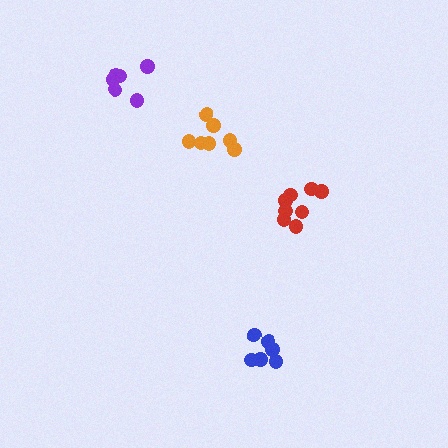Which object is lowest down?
The blue cluster is bottommost.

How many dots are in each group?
Group 1: 6 dots, Group 2: 6 dots, Group 3: 7 dots, Group 4: 8 dots (27 total).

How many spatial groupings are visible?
There are 4 spatial groupings.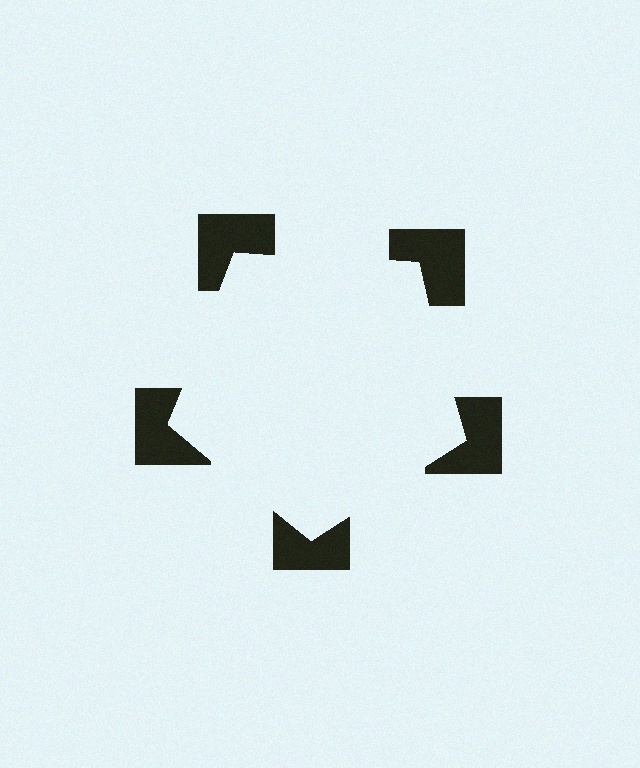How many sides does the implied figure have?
5 sides.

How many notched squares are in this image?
There are 5 — one at each vertex of the illusory pentagon.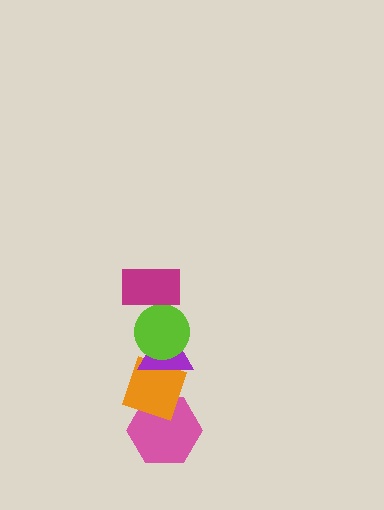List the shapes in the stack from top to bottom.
From top to bottom: the magenta rectangle, the lime circle, the purple triangle, the orange diamond, the pink hexagon.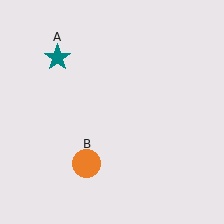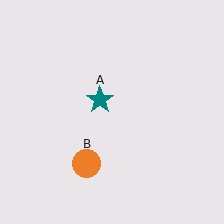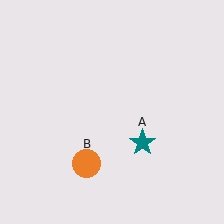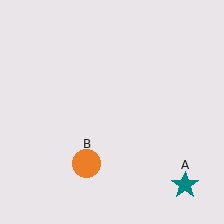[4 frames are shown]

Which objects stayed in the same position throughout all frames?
Orange circle (object B) remained stationary.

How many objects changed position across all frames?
1 object changed position: teal star (object A).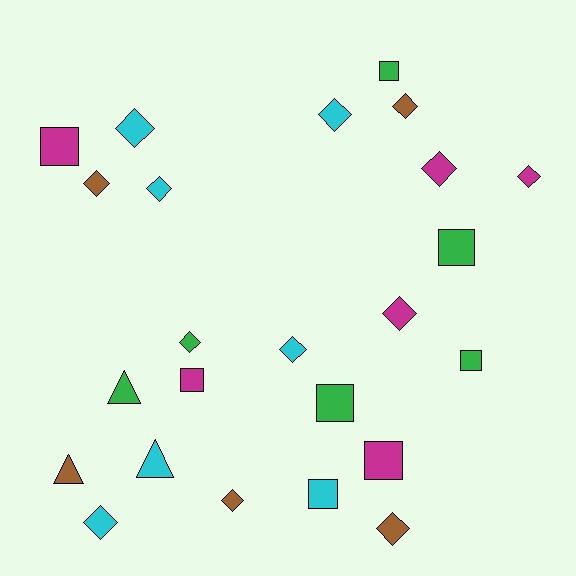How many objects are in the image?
There are 24 objects.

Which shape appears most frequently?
Diamond, with 13 objects.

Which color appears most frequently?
Cyan, with 7 objects.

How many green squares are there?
There are 4 green squares.